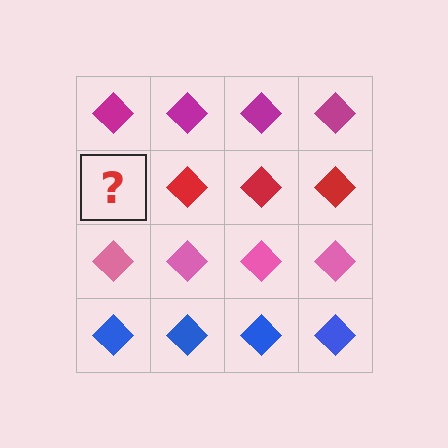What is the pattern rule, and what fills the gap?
The rule is that each row has a consistent color. The gap should be filled with a red diamond.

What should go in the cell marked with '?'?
The missing cell should contain a red diamond.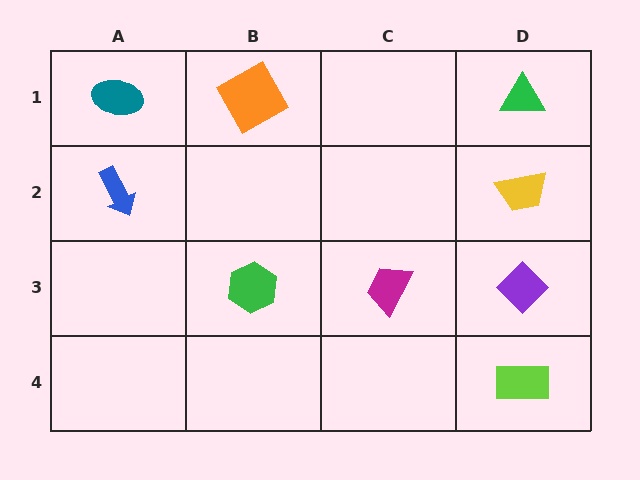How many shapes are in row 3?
3 shapes.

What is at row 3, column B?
A green hexagon.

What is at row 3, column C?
A magenta trapezoid.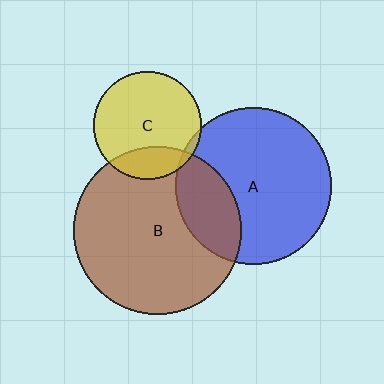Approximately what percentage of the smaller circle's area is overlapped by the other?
Approximately 5%.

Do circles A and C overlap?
Yes.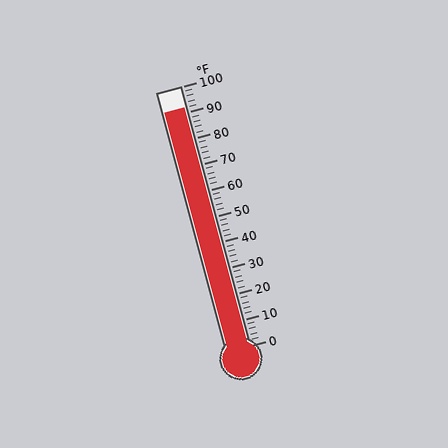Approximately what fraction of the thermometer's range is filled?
The thermometer is filled to approximately 90% of its range.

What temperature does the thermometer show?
The thermometer shows approximately 92°F.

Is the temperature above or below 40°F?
The temperature is above 40°F.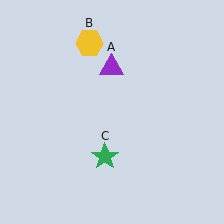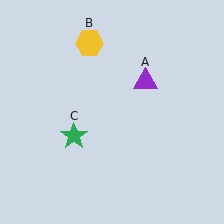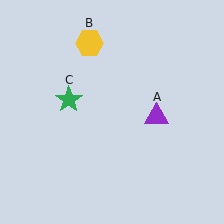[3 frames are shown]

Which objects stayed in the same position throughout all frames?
Yellow hexagon (object B) remained stationary.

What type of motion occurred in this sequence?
The purple triangle (object A), green star (object C) rotated clockwise around the center of the scene.